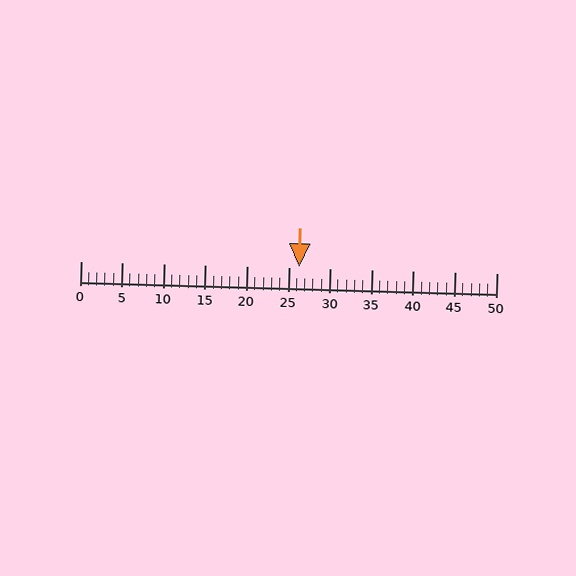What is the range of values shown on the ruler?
The ruler shows values from 0 to 50.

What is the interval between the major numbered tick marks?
The major tick marks are spaced 5 units apart.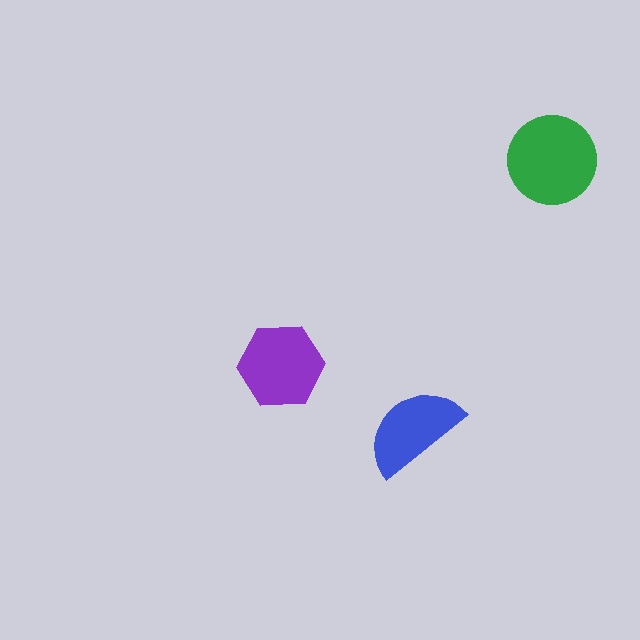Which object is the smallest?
The blue semicircle.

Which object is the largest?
The green circle.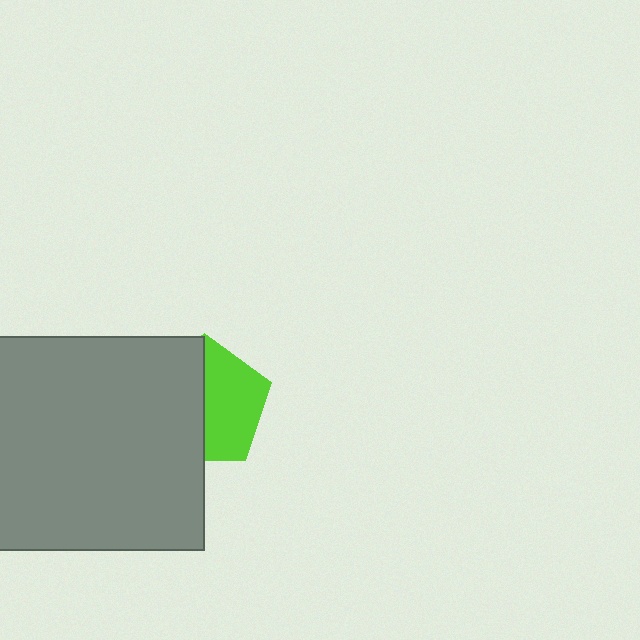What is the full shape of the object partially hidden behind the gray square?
The partially hidden object is a lime pentagon.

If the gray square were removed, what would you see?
You would see the complete lime pentagon.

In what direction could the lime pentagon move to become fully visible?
The lime pentagon could move right. That would shift it out from behind the gray square entirely.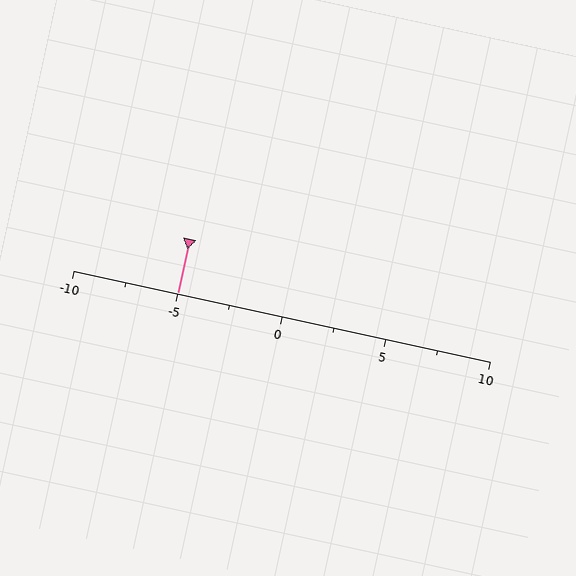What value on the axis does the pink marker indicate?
The marker indicates approximately -5.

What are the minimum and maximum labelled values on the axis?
The axis runs from -10 to 10.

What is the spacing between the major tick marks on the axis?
The major ticks are spaced 5 apart.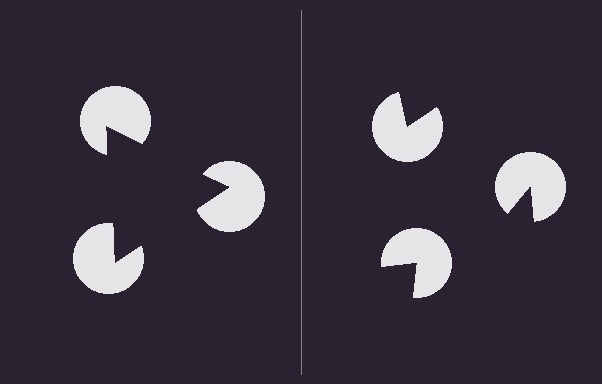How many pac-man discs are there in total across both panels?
6 — 3 on each side.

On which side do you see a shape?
An illusory triangle appears on the left side. On the right side the wedge cuts are rotated, so no coherent shape forms.